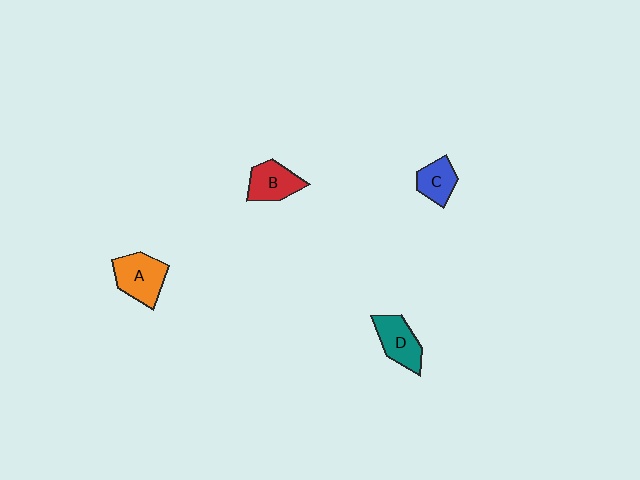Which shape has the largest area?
Shape A (orange).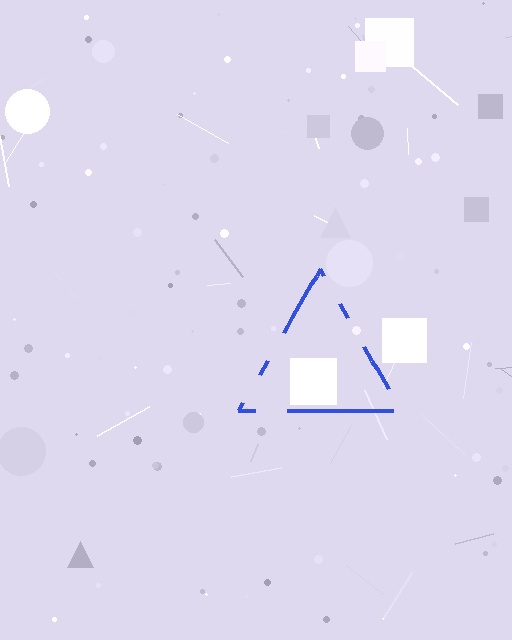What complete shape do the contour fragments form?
The contour fragments form a triangle.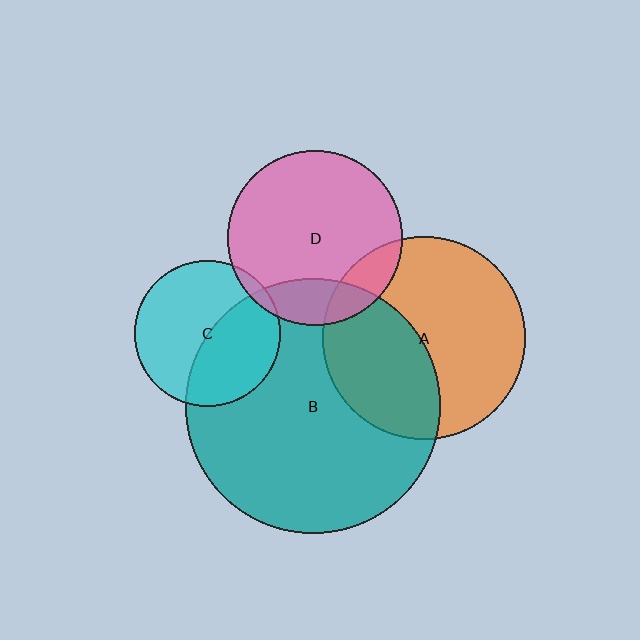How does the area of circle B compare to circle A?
Approximately 1.6 times.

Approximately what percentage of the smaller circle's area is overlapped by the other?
Approximately 15%.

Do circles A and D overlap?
Yes.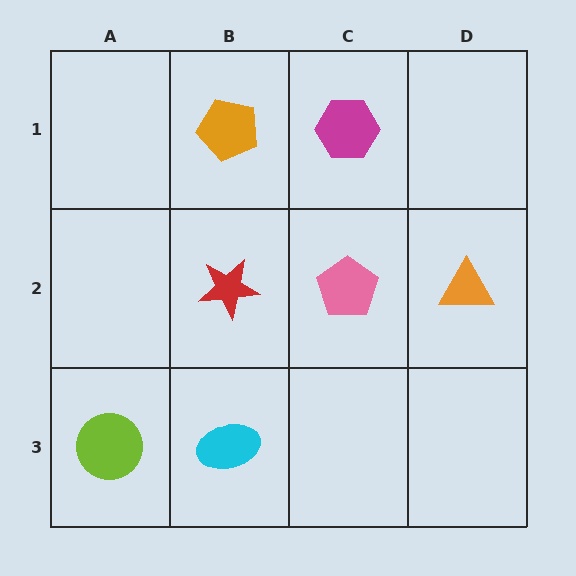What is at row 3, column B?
A cyan ellipse.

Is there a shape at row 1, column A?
No, that cell is empty.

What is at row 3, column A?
A lime circle.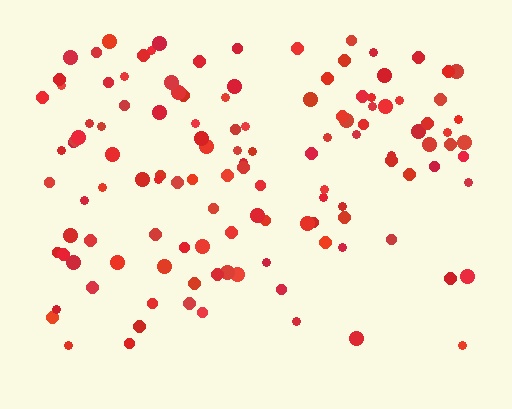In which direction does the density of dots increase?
From bottom to top, with the top side densest.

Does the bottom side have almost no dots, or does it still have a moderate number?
Still a moderate number, just noticeably fewer than the top.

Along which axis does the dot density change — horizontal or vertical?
Vertical.